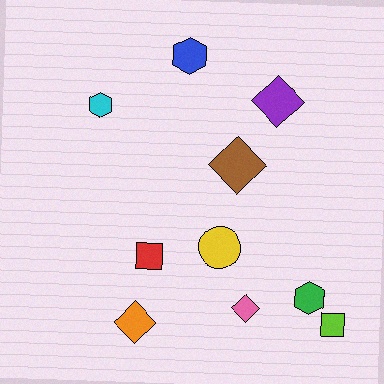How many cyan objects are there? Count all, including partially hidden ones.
There is 1 cyan object.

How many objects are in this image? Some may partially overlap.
There are 10 objects.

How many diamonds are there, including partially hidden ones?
There are 4 diamonds.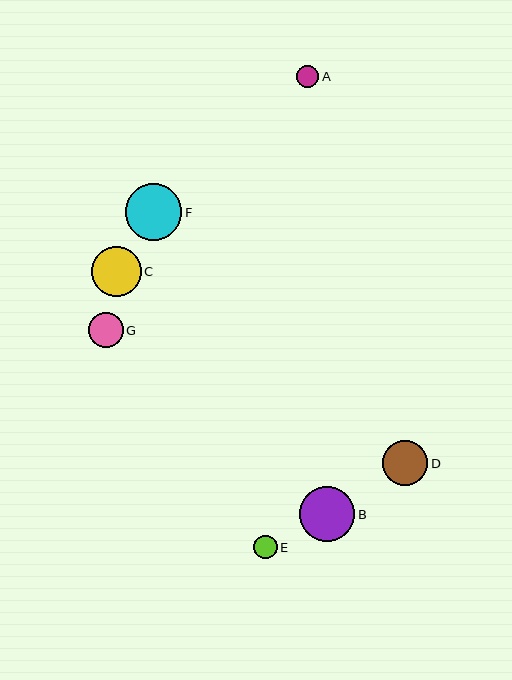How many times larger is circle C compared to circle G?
Circle C is approximately 1.4 times the size of circle G.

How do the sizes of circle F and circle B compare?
Circle F and circle B are approximately the same size.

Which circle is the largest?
Circle F is the largest with a size of approximately 56 pixels.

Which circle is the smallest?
Circle A is the smallest with a size of approximately 22 pixels.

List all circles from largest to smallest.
From largest to smallest: F, B, C, D, G, E, A.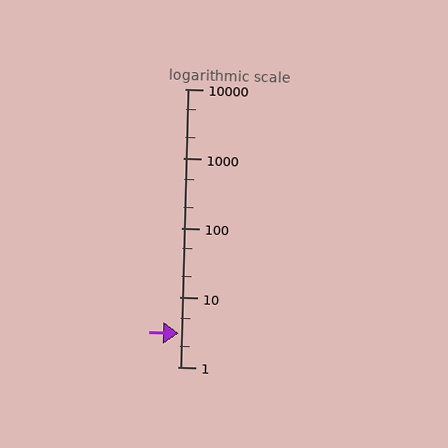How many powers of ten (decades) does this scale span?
The scale spans 4 decades, from 1 to 10000.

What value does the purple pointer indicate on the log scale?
The pointer indicates approximately 3.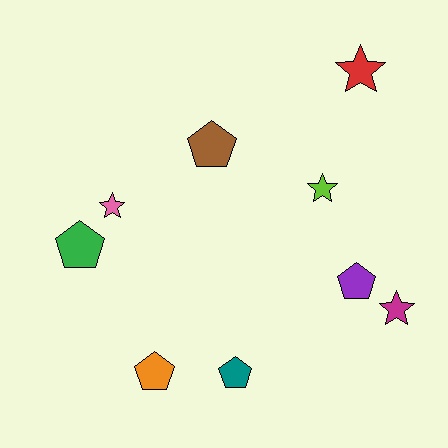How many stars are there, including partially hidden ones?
There are 4 stars.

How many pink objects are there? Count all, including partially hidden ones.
There is 1 pink object.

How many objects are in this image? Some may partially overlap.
There are 9 objects.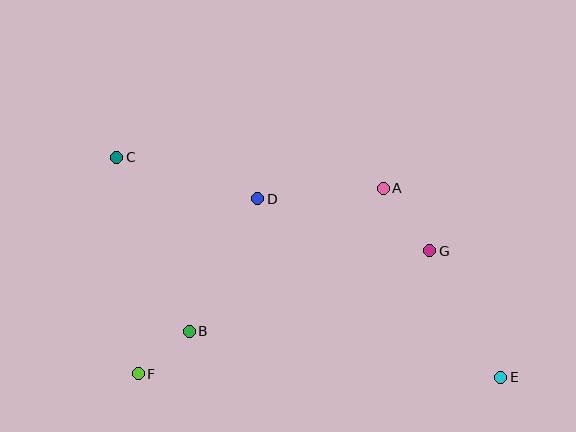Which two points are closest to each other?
Points B and F are closest to each other.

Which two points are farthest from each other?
Points C and E are farthest from each other.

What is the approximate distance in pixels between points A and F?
The distance between A and F is approximately 308 pixels.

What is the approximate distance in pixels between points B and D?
The distance between B and D is approximately 149 pixels.